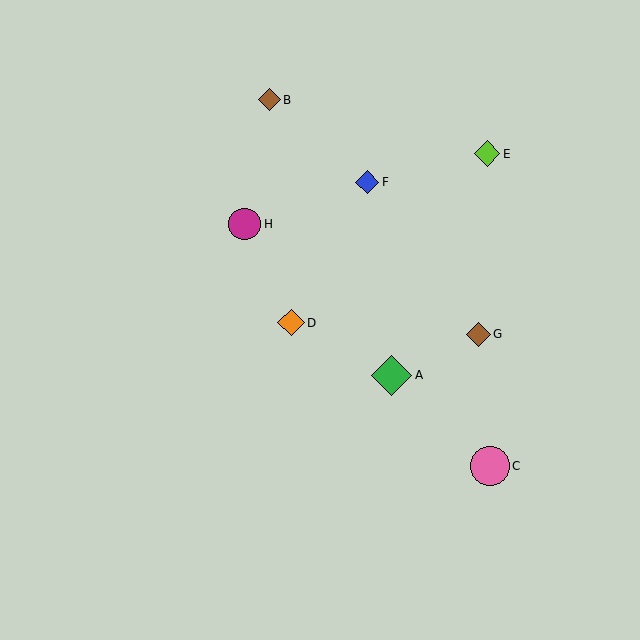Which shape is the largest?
The green diamond (labeled A) is the largest.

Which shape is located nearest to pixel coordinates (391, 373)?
The green diamond (labeled A) at (392, 375) is nearest to that location.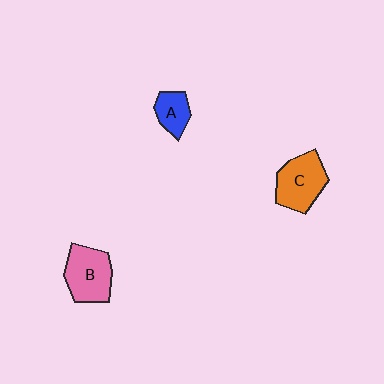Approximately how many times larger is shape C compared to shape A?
Approximately 1.9 times.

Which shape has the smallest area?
Shape A (blue).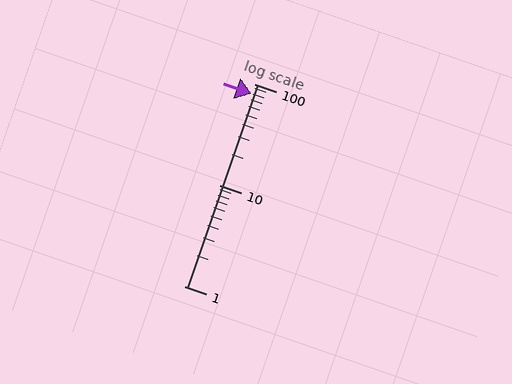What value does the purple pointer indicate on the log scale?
The pointer indicates approximately 80.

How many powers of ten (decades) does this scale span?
The scale spans 2 decades, from 1 to 100.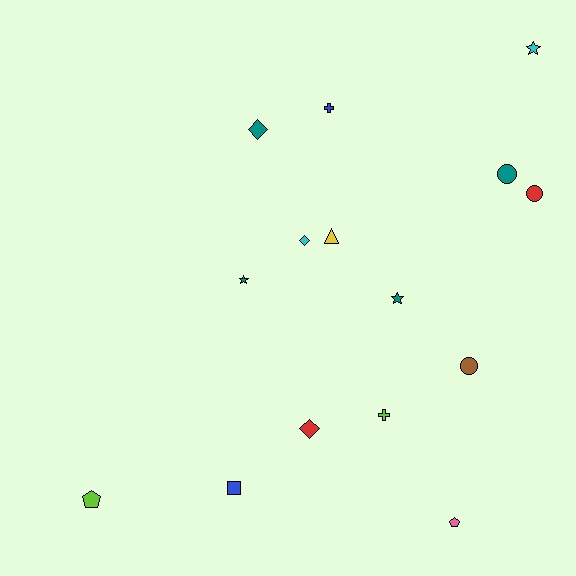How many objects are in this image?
There are 15 objects.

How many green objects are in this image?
There are no green objects.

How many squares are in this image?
There is 1 square.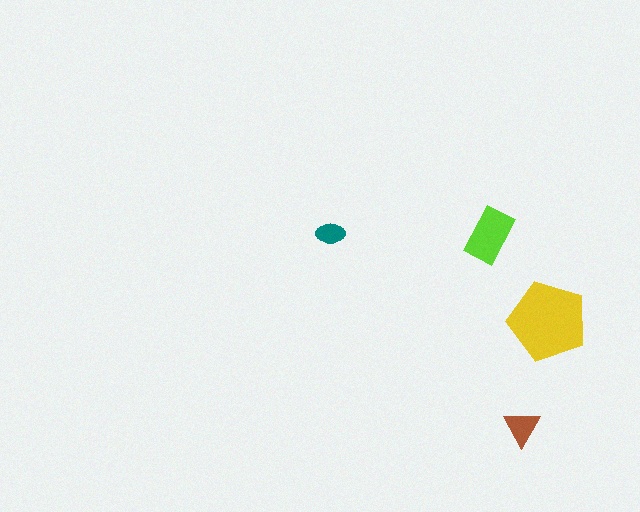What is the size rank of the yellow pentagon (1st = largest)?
1st.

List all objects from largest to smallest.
The yellow pentagon, the lime rectangle, the brown triangle, the teal ellipse.